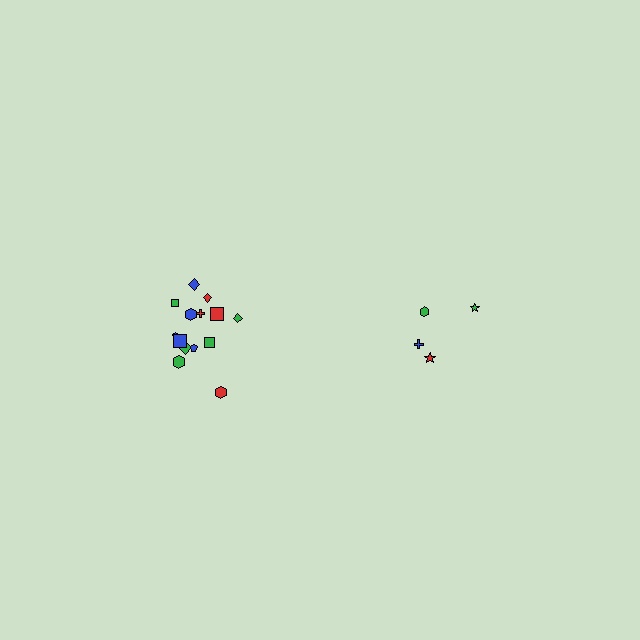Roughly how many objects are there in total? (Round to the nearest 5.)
Roughly 20 objects in total.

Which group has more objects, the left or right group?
The left group.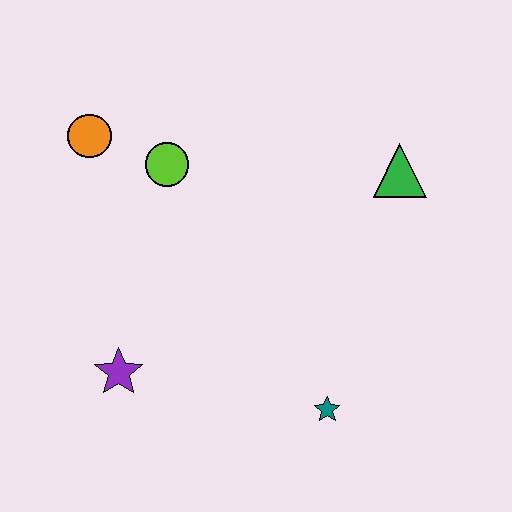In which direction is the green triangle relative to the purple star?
The green triangle is to the right of the purple star.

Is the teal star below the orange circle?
Yes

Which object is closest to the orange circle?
The lime circle is closest to the orange circle.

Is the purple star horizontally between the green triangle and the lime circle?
No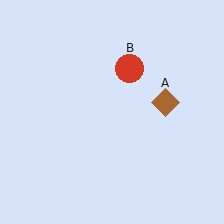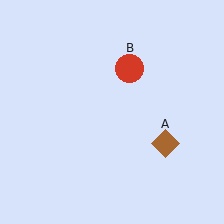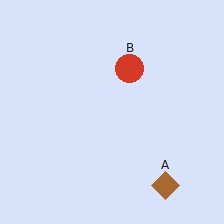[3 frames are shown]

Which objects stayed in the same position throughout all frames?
Red circle (object B) remained stationary.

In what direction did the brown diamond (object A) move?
The brown diamond (object A) moved down.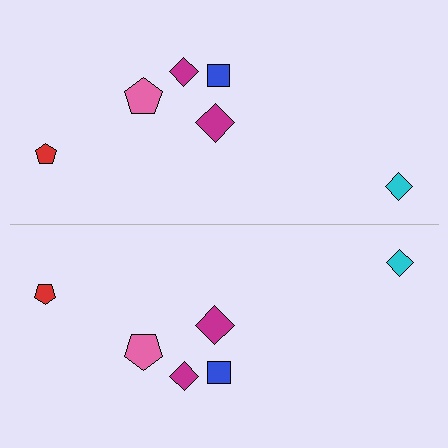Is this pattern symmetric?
Yes, this pattern has bilateral (reflection) symmetry.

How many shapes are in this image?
There are 12 shapes in this image.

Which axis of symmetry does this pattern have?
The pattern has a horizontal axis of symmetry running through the center of the image.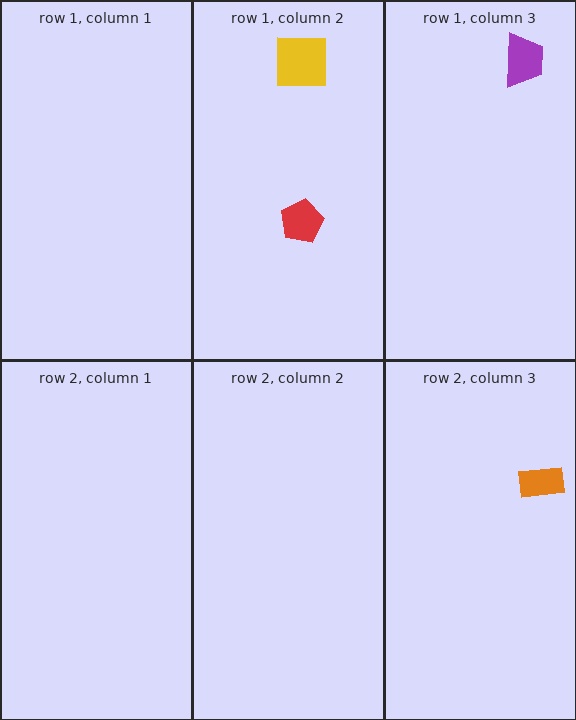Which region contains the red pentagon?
The row 1, column 2 region.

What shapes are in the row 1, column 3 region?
The purple trapezoid.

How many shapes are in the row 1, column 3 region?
1.